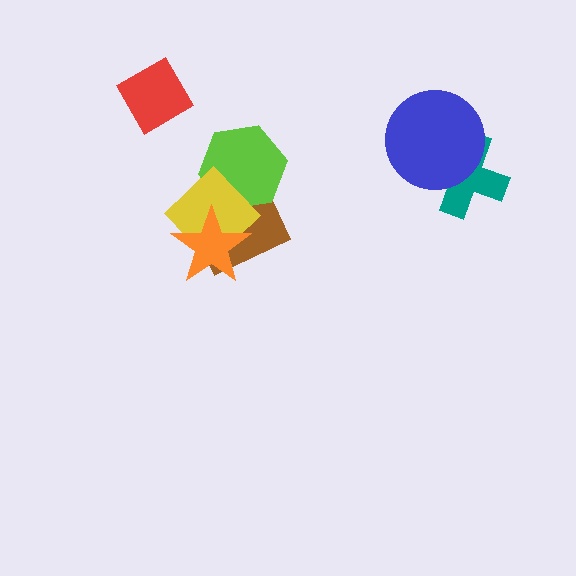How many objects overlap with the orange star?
2 objects overlap with the orange star.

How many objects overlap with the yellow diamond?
3 objects overlap with the yellow diamond.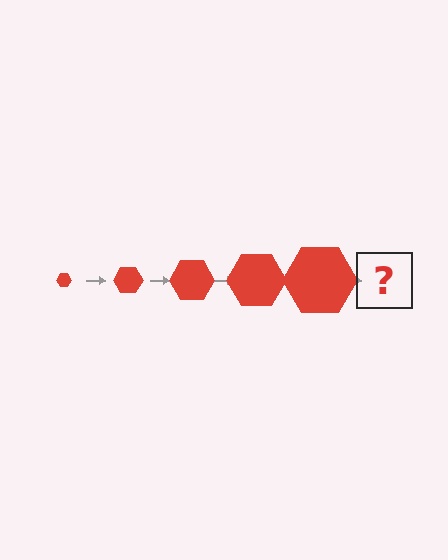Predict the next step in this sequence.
The next step is a red hexagon, larger than the previous one.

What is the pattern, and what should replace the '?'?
The pattern is that the hexagon gets progressively larger each step. The '?' should be a red hexagon, larger than the previous one.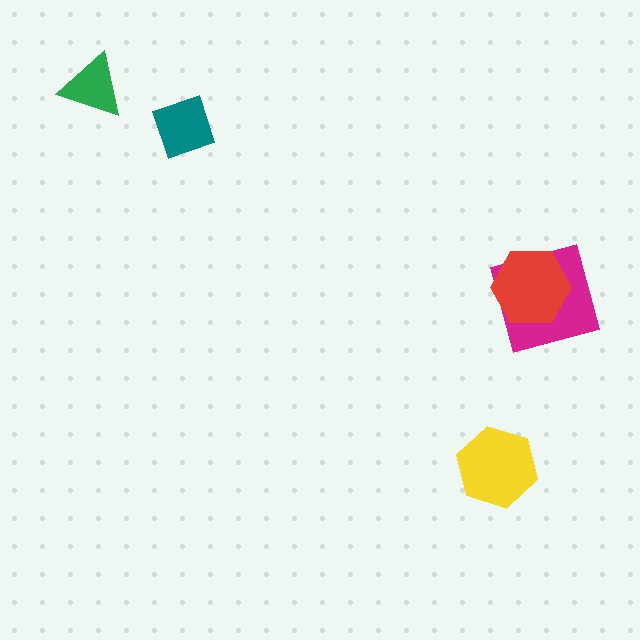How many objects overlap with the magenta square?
1 object overlaps with the magenta square.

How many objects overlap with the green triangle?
0 objects overlap with the green triangle.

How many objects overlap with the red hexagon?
1 object overlaps with the red hexagon.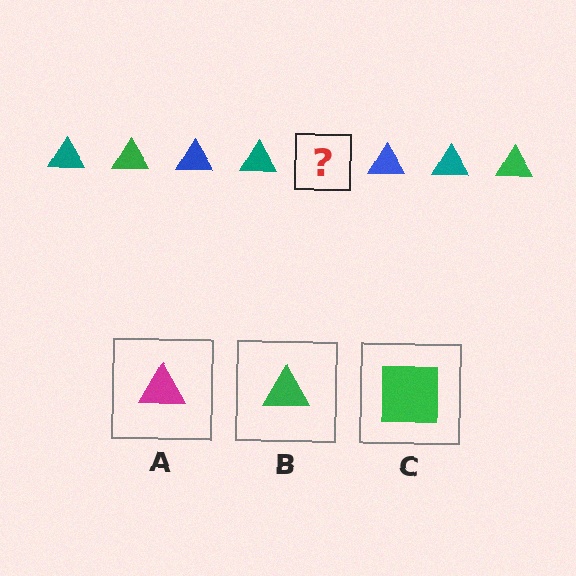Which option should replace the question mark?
Option B.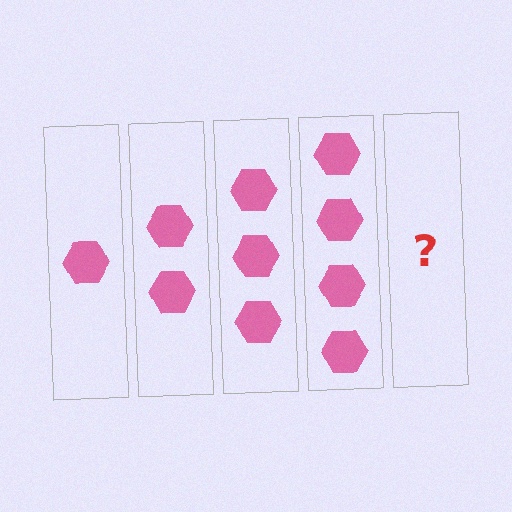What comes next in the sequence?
The next element should be 5 hexagons.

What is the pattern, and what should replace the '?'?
The pattern is that each step adds one more hexagon. The '?' should be 5 hexagons.